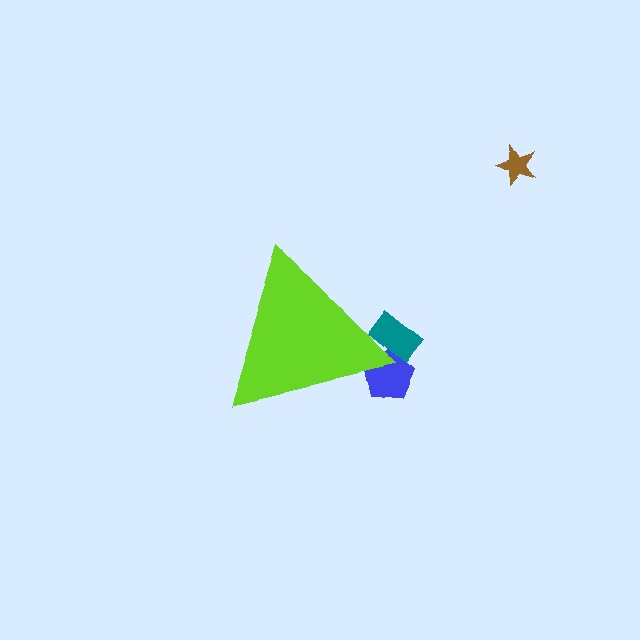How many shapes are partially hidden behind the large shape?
2 shapes are partially hidden.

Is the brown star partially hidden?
No, the brown star is fully visible.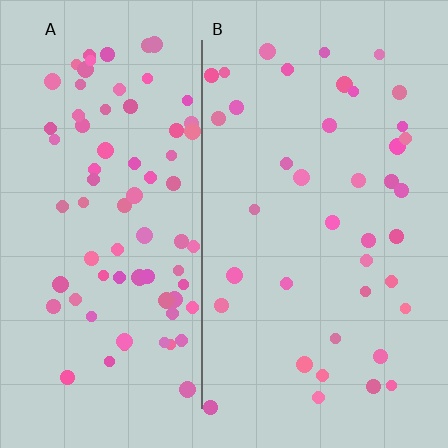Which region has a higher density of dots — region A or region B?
A (the left).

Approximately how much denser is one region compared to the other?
Approximately 1.9× — region A over region B.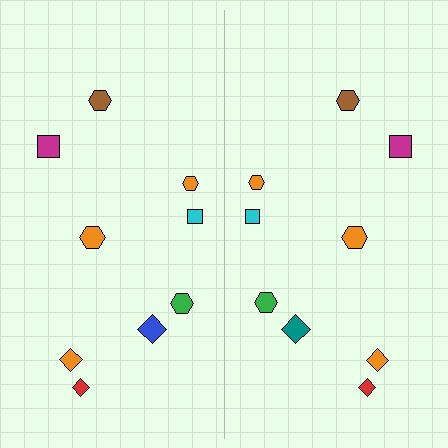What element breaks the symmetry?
The teal diamond on the right side breaks the symmetry — its mirror counterpart is blue.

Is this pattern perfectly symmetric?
No, the pattern is not perfectly symmetric. The teal diamond on the right side breaks the symmetry — its mirror counterpart is blue.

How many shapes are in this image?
There are 18 shapes in this image.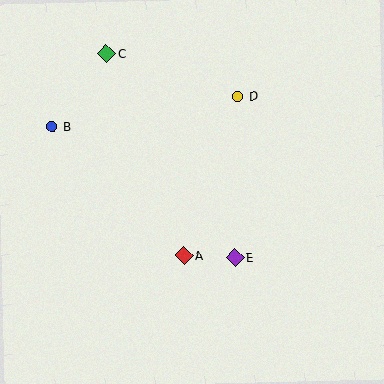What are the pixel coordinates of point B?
Point B is at (52, 127).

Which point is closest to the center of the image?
Point A at (184, 256) is closest to the center.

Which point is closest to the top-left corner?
Point C is closest to the top-left corner.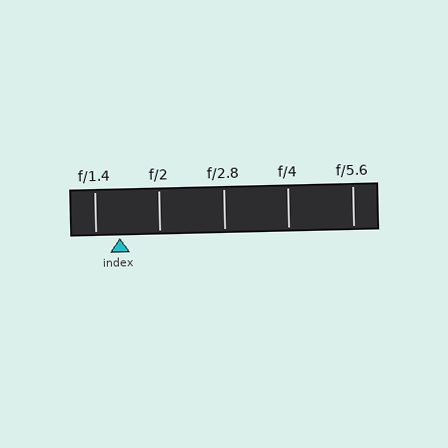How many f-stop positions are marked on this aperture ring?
There are 5 f-stop positions marked.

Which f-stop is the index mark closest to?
The index mark is closest to f/1.4.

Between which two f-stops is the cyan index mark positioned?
The index mark is between f/1.4 and f/2.